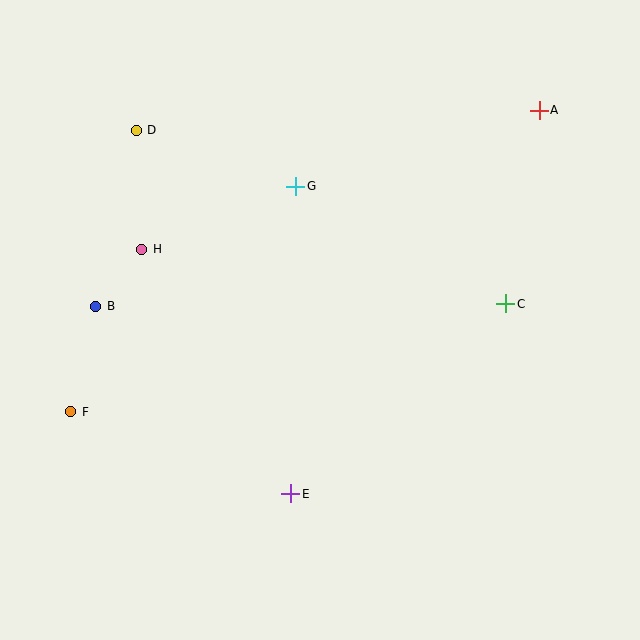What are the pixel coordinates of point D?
Point D is at (136, 130).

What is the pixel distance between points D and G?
The distance between D and G is 169 pixels.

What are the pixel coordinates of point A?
Point A is at (539, 110).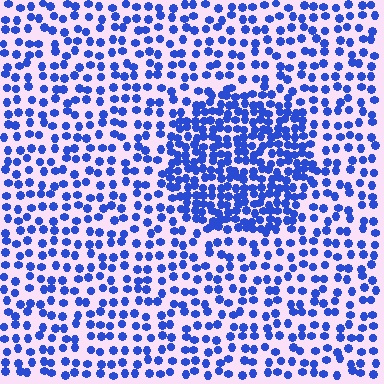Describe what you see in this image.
The image contains small blue elements arranged at two different densities. A circle-shaped region is visible where the elements are more densely packed than the surrounding area.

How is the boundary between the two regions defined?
The boundary is defined by a change in element density (approximately 2.0x ratio). All elements are the same color, size, and shape.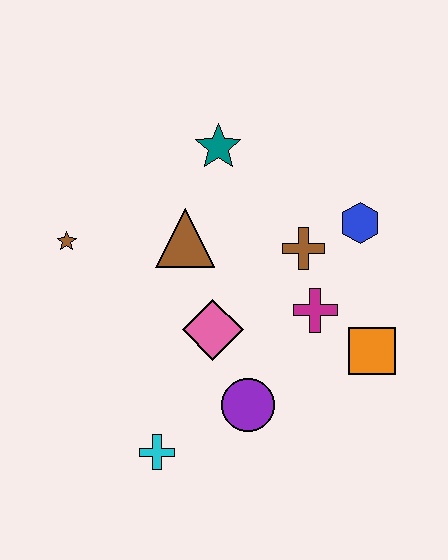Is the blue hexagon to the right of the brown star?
Yes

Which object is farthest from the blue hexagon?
The cyan cross is farthest from the blue hexagon.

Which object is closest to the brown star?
The brown triangle is closest to the brown star.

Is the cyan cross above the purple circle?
No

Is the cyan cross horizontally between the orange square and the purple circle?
No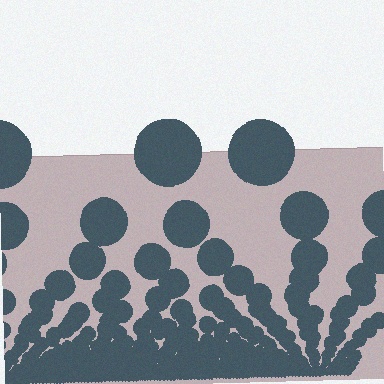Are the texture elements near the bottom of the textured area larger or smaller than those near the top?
Smaller. The gradient is inverted — elements near the bottom are smaller and denser.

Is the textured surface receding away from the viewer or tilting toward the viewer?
The surface appears to tilt toward the viewer. Texture elements get larger and sparser toward the top.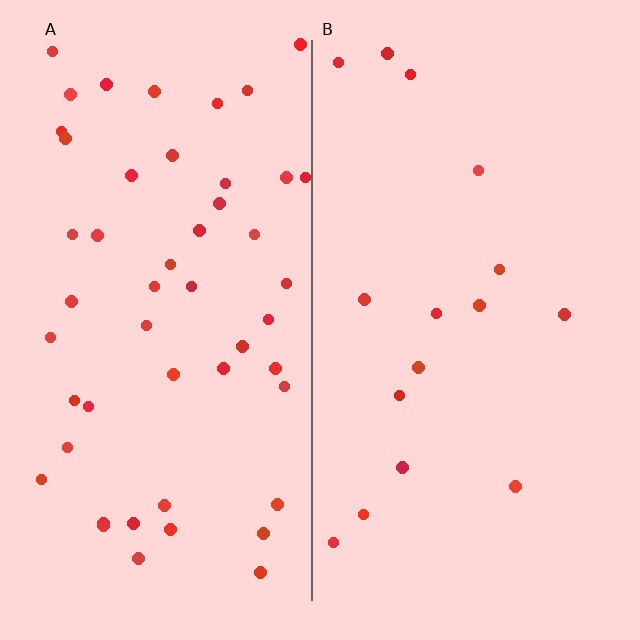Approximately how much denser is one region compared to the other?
Approximately 3.2× — region A over region B.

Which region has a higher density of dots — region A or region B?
A (the left).